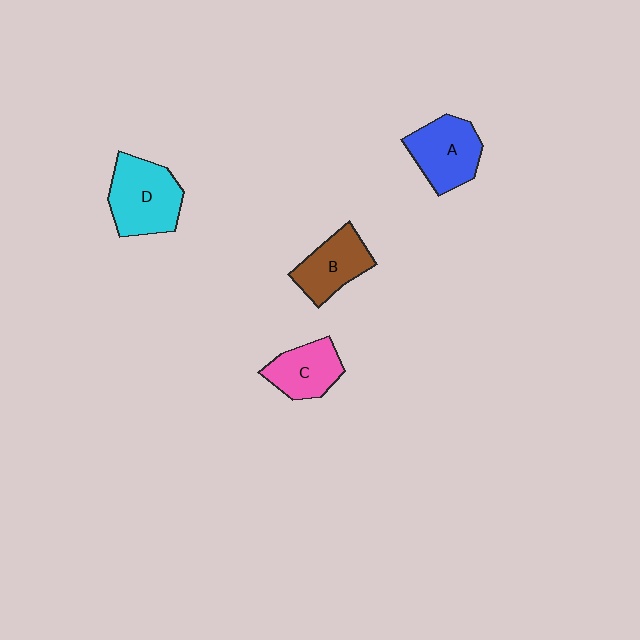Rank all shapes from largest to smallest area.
From largest to smallest: D (cyan), A (blue), B (brown), C (pink).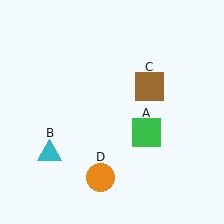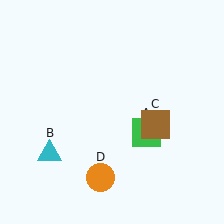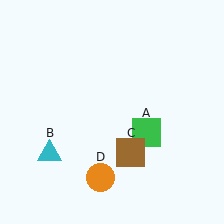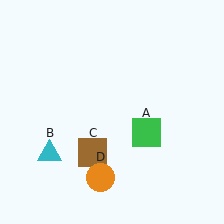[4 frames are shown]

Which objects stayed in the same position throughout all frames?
Green square (object A) and cyan triangle (object B) and orange circle (object D) remained stationary.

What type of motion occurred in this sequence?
The brown square (object C) rotated clockwise around the center of the scene.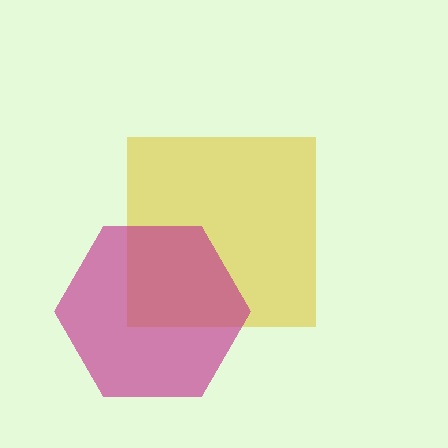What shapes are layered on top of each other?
The layered shapes are: a yellow square, a magenta hexagon.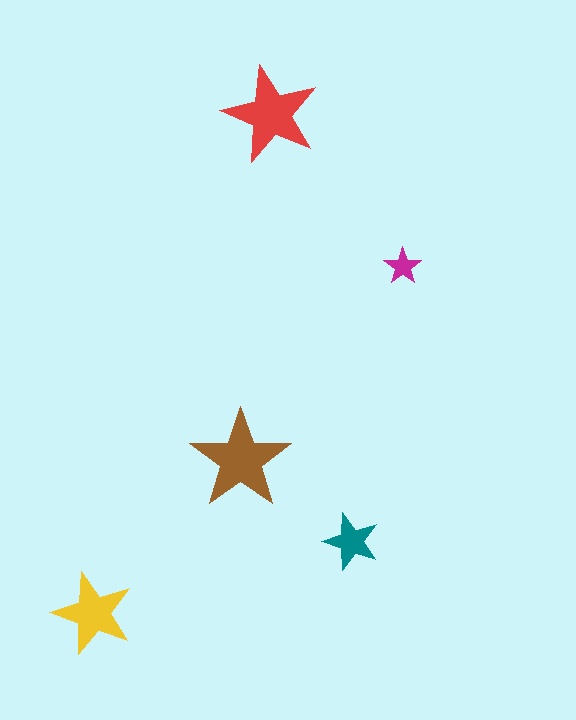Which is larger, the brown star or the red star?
The brown one.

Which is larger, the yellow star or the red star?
The red one.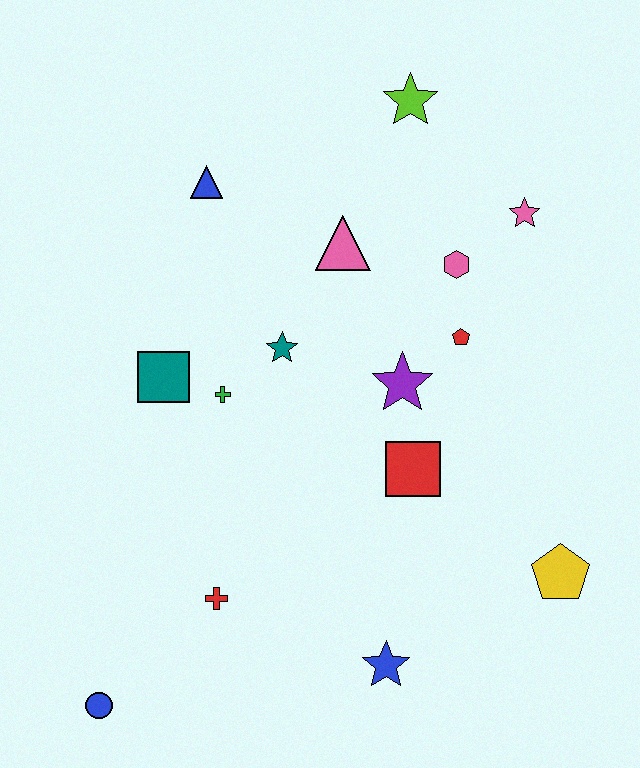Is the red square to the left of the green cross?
No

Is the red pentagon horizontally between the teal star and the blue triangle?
No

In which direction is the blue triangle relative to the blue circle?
The blue triangle is above the blue circle.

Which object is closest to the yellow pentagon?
The red square is closest to the yellow pentagon.